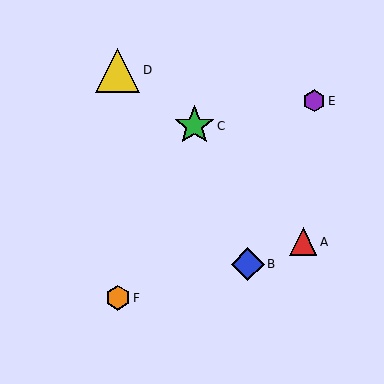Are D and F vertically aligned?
Yes, both are at x≈118.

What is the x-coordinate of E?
Object E is at x≈314.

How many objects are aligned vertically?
2 objects (D, F) are aligned vertically.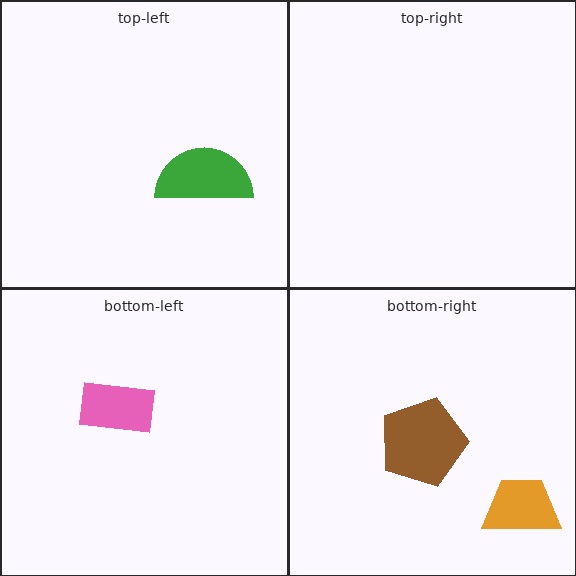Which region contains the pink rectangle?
The bottom-left region.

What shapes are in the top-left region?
The green semicircle.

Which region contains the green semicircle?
The top-left region.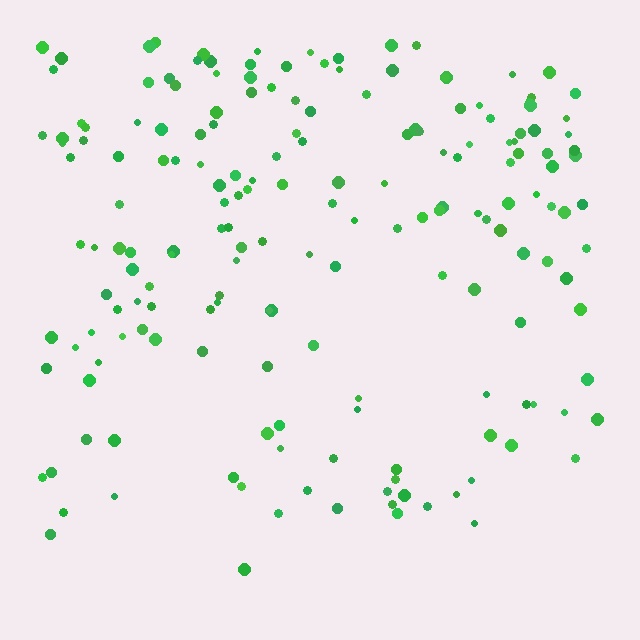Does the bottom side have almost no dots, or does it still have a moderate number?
Still a moderate number, just noticeably fewer than the top.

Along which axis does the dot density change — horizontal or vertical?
Vertical.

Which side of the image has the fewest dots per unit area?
The bottom.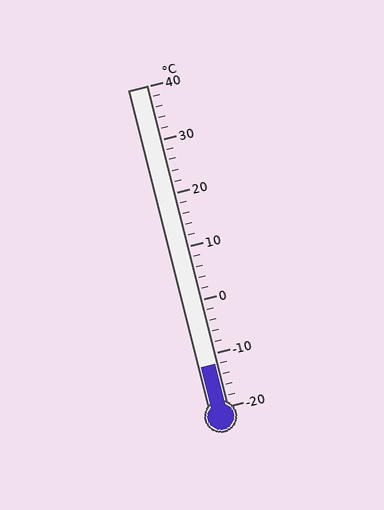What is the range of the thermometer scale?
The thermometer scale ranges from -20°C to 40°C.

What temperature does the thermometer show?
The thermometer shows approximately -12°C.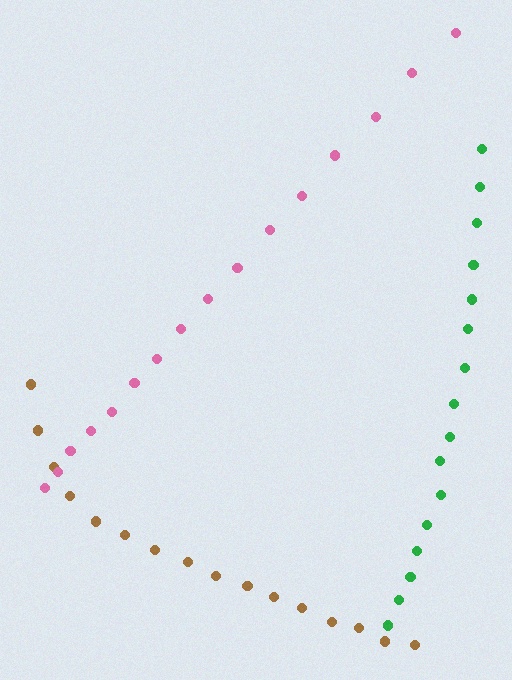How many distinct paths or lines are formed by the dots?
There are 3 distinct paths.